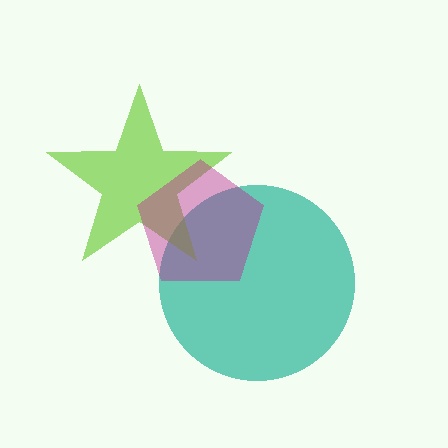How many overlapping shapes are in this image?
There are 3 overlapping shapes in the image.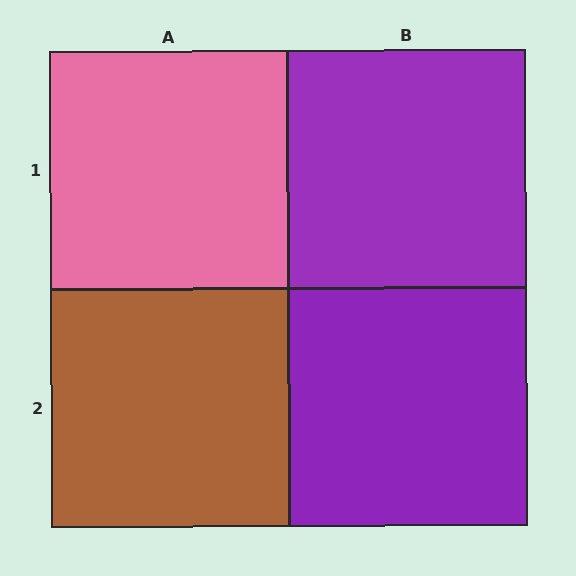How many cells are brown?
1 cell is brown.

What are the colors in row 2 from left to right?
Brown, purple.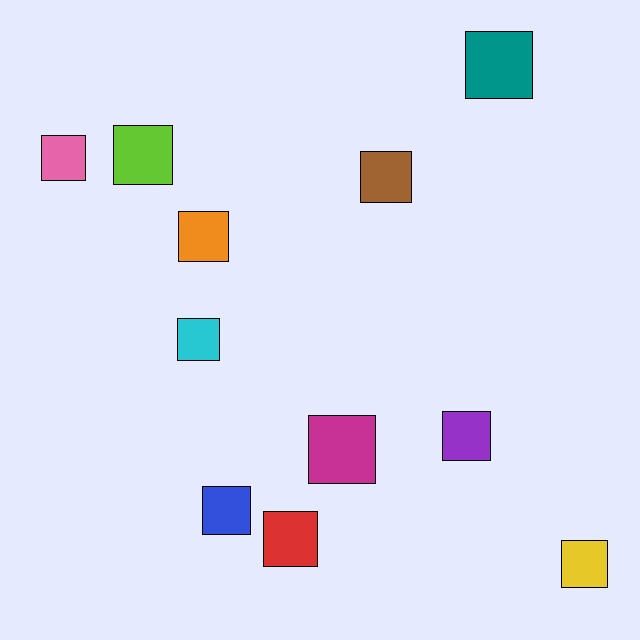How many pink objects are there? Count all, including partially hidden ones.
There is 1 pink object.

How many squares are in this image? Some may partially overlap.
There are 11 squares.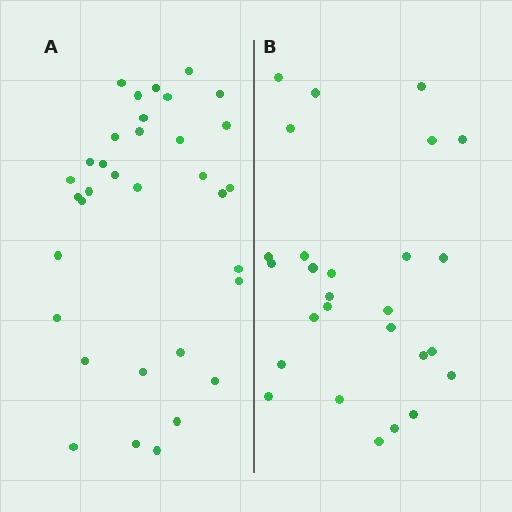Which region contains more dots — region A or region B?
Region A (the left region) has more dots.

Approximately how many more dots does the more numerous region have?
Region A has roughly 8 or so more dots than region B.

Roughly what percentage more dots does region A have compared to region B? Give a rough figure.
About 25% more.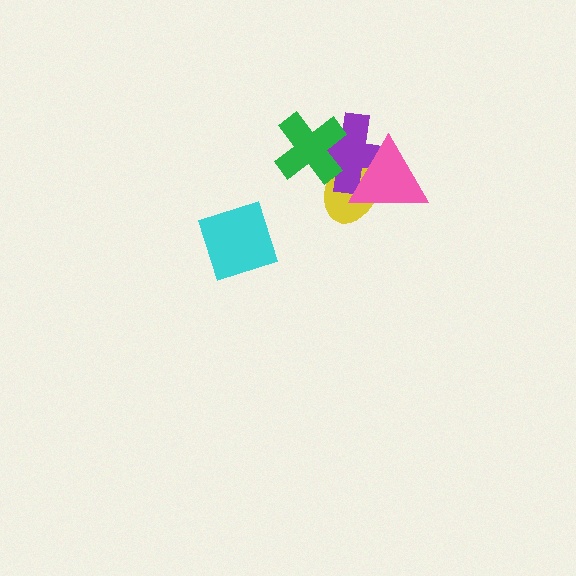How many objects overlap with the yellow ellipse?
3 objects overlap with the yellow ellipse.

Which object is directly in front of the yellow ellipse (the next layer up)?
The purple cross is directly in front of the yellow ellipse.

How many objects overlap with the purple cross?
3 objects overlap with the purple cross.